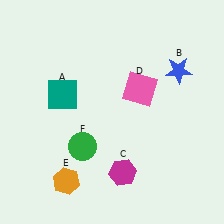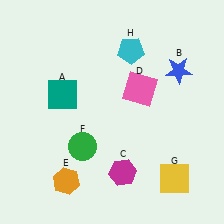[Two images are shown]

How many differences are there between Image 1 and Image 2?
There are 2 differences between the two images.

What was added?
A yellow square (G), a cyan pentagon (H) were added in Image 2.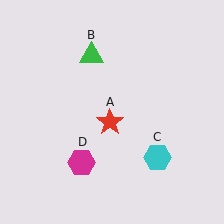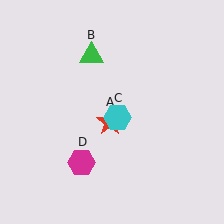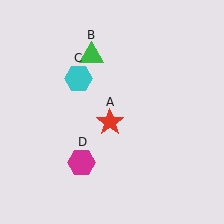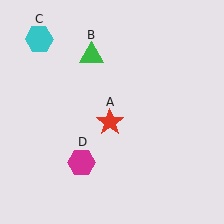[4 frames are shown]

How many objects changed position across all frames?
1 object changed position: cyan hexagon (object C).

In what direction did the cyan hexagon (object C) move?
The cyan hexagon (object C) moved up and to the left.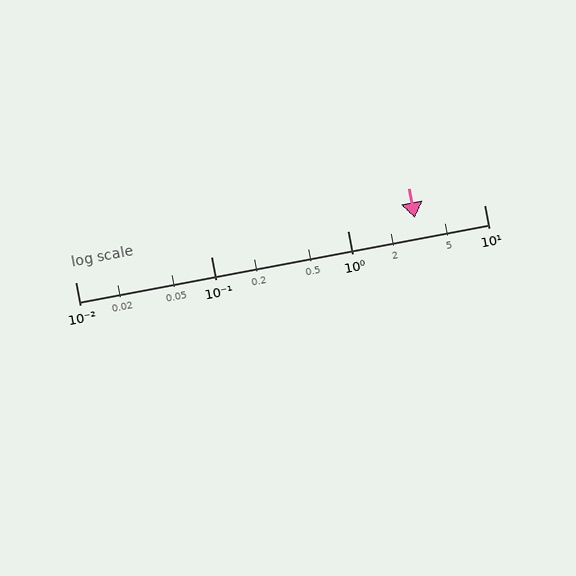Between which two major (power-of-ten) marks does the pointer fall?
The pointer is between 1 and 10.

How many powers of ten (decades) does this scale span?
The scale spans 3 decades, from 0.01 to 10.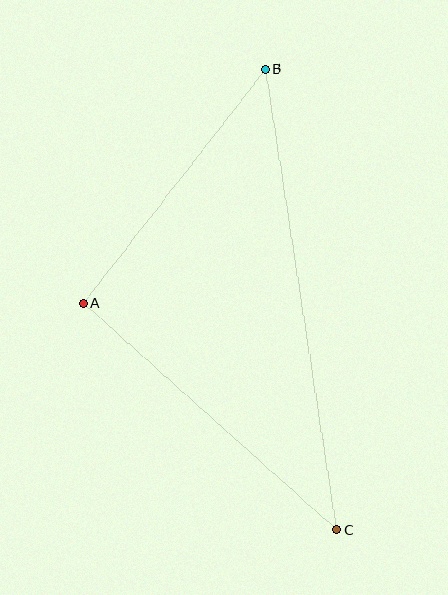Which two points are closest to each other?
Points A and B are closest to each other.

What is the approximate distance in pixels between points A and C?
The distance between A and C is approximately 340 pixels.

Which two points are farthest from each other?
Points B and C are farthest from each other.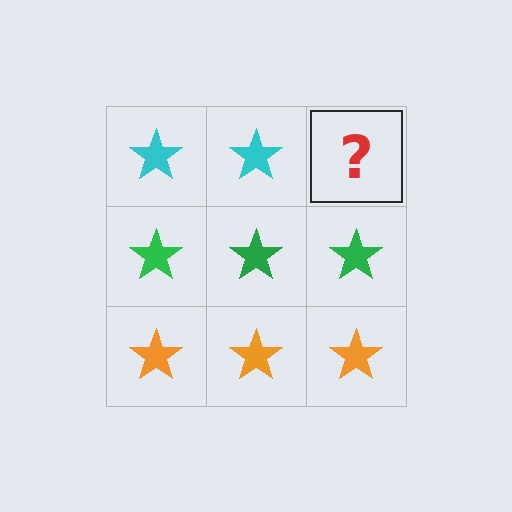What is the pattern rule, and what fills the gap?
The rule is that each row has a consistent color. The gap should be filled with a cyan star.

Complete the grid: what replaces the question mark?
The question mark should be replaced with a cyan star.